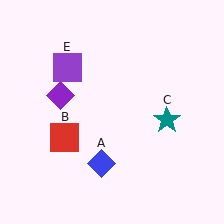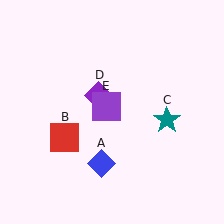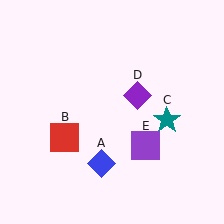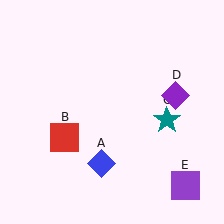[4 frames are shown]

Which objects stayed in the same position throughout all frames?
Blue diamond (object A) and red square (object B) and teal star (object C) remained stationary.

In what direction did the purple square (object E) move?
The purple square (object E) moved down and to the right.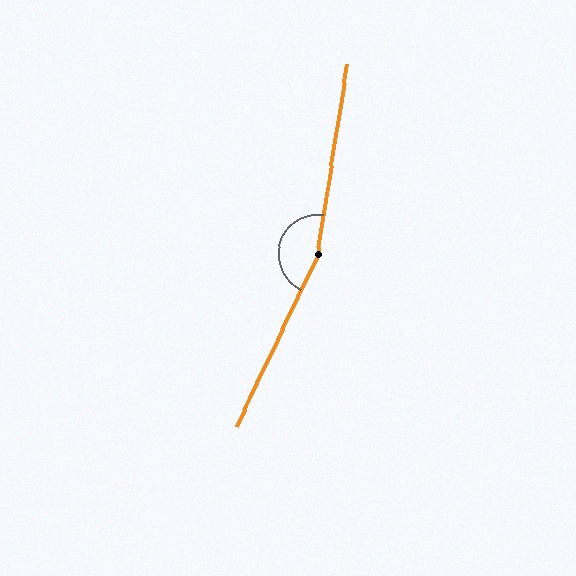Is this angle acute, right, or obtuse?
It is obtuse.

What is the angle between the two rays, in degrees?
Approximately 164 degrees.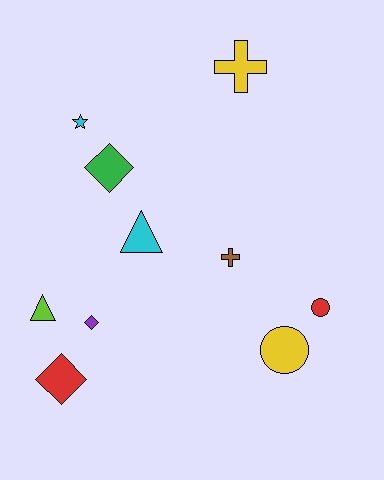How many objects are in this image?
There are 10 objects.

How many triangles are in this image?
There are 2 triangles.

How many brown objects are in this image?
There is 1 brown object.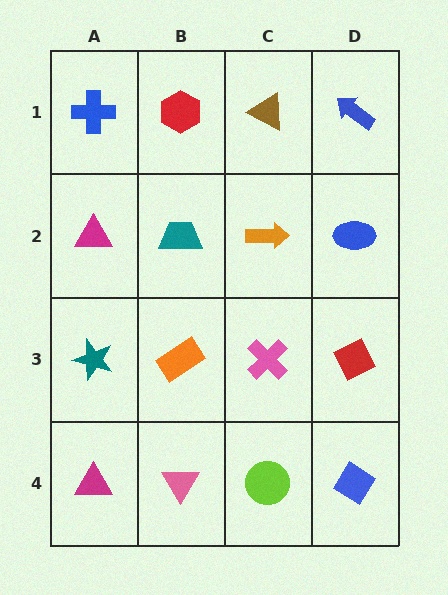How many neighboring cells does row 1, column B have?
3.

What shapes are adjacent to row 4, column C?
A pink cross (row 3, column C), a pink triangle (row 4, column B), a blue diamond (row 4, column D).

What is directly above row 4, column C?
A pink cross.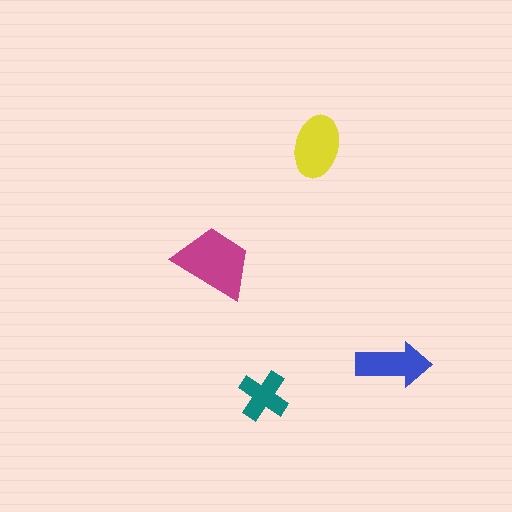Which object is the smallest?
The teal cross.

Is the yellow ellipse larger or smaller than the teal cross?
Larger.